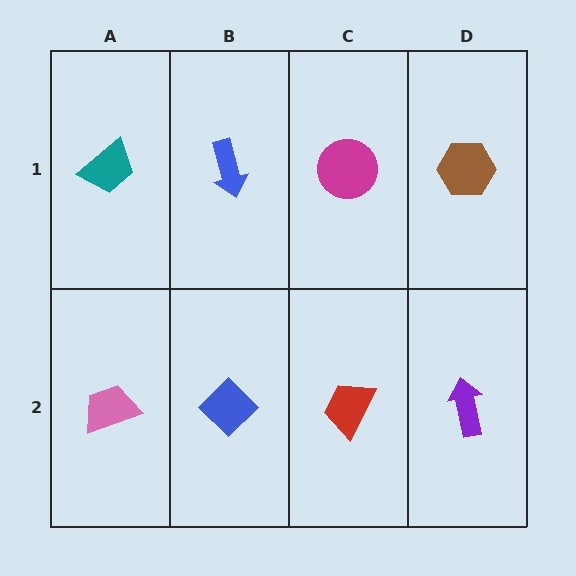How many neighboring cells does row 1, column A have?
2.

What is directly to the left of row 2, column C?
A blue diamond.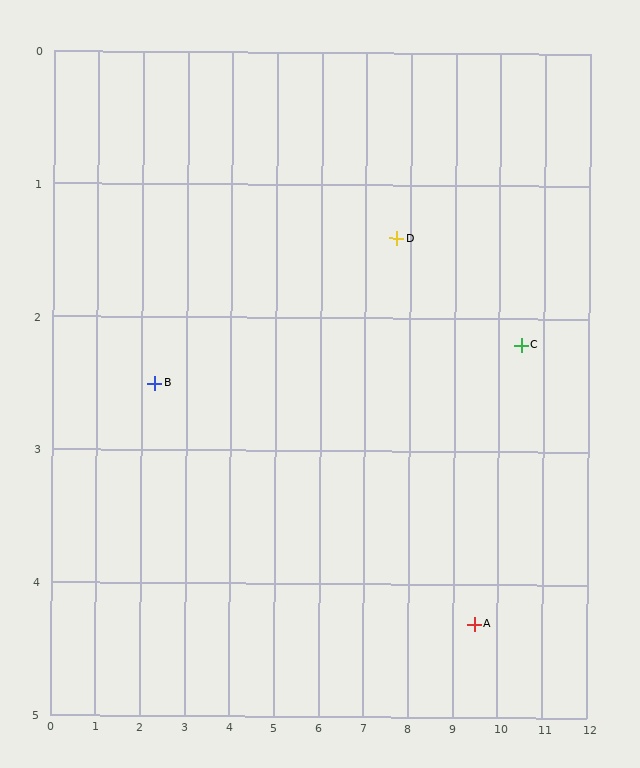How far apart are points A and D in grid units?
Points A and D are about 3.4 grid units apart.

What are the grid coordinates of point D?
Point D is at approximately (7.7, 1.4).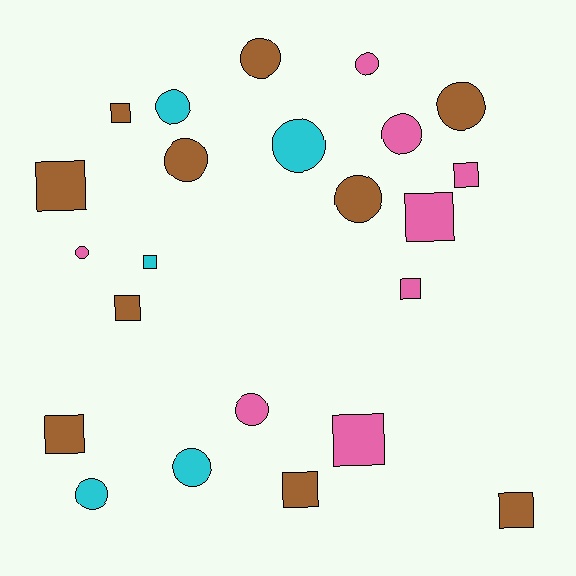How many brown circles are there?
There are 4 brown circles.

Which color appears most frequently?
Brown, with 10 objects.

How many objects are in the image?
There are 23 objects.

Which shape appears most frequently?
Circle, with 12 objects.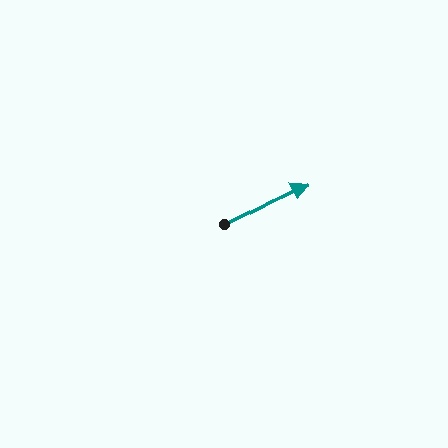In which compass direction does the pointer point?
Northeast.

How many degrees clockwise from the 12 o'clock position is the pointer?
Approximately 63 degrees.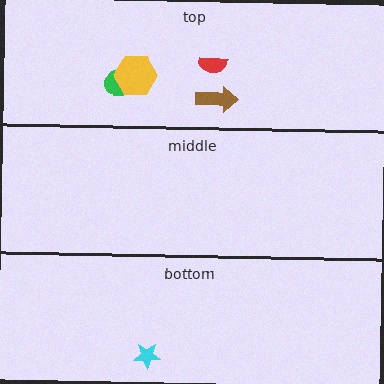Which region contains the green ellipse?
The top region.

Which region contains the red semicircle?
The top region.